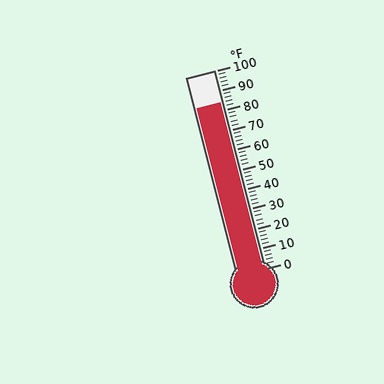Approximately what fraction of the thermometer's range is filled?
The thermometer is filled to approximately 85% of its range.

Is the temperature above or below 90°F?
The temperature is below 90°F.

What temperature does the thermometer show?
The thermometer shows approximately 84°F.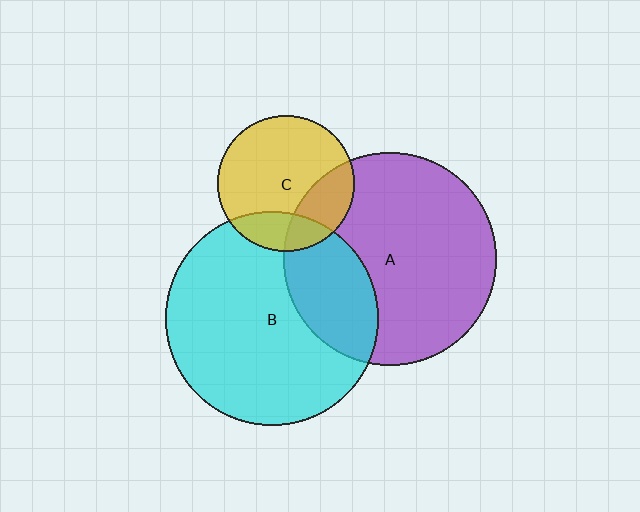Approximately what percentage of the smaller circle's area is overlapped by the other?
Approximately 20%.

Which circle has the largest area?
Circle B (cyan).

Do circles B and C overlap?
Yes.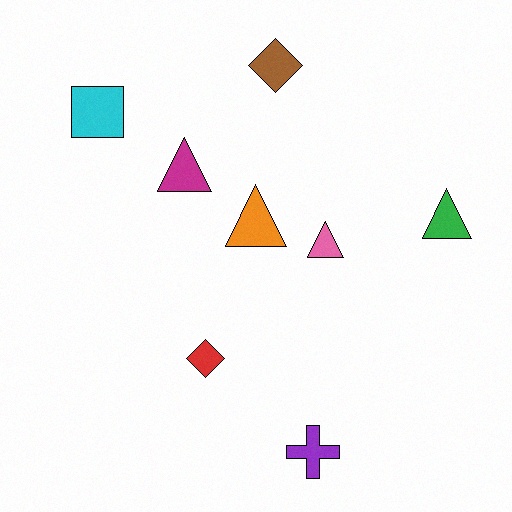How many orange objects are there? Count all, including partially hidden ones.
There is 1 orange object.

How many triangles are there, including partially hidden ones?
There are 4 triangles.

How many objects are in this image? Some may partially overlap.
There are 8 objects.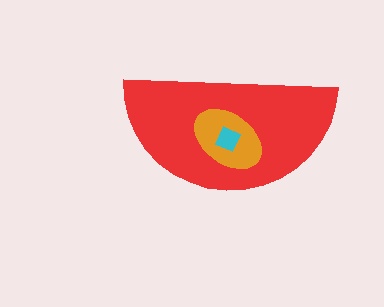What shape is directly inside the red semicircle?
The orange ellipse.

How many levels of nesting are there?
3.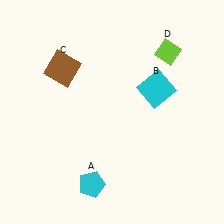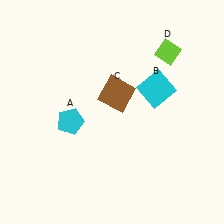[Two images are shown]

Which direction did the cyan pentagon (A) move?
The cyan pentagon (A) moved up.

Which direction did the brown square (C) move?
The brown square (C) moved right.